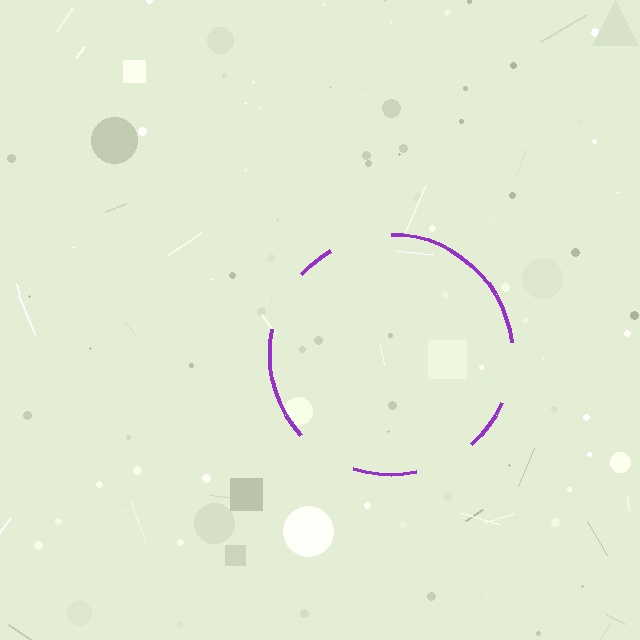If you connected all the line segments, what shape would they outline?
They would outline a circle.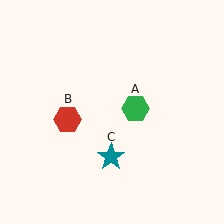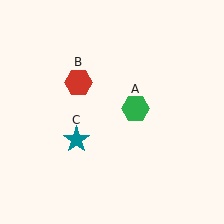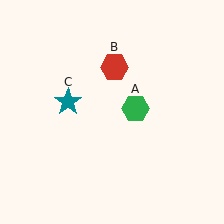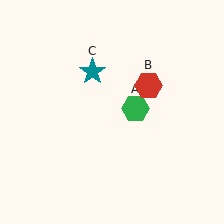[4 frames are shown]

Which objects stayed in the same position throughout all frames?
Green hexagon (object A) remained stationary.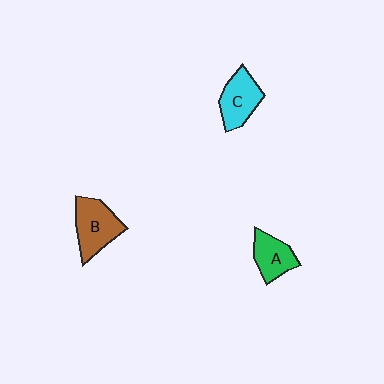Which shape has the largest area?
Shape B (brown).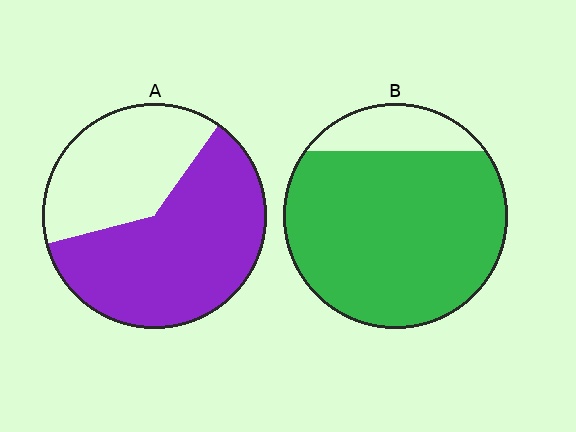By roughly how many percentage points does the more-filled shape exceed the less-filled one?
By roughly 25 percentage points (B over A).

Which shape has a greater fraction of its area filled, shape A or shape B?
Shape B.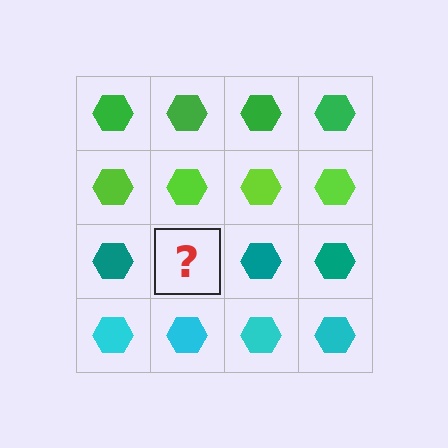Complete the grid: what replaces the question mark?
The question mark should be replaced with a teal hexagon.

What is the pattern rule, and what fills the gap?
The rule is that each row has a consistent color. The gap should be filled with a teal hexagon.